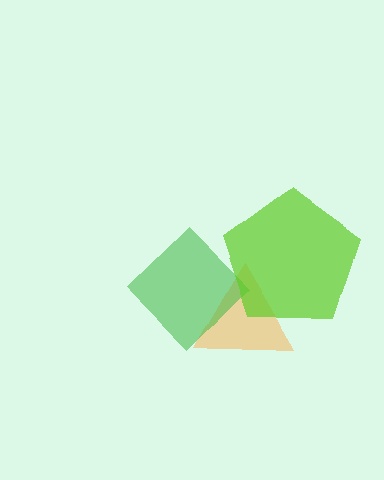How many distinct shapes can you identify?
There are 3 distinct shapes: an orange triangle, a green diamond, a lime pentagon.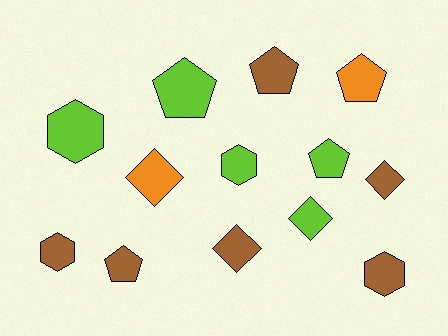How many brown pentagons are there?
There are 2 brown pentagons.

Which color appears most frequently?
Brown, with 6 objects.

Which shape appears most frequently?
Pentagon, with 5 objects.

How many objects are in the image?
There are 13 objects.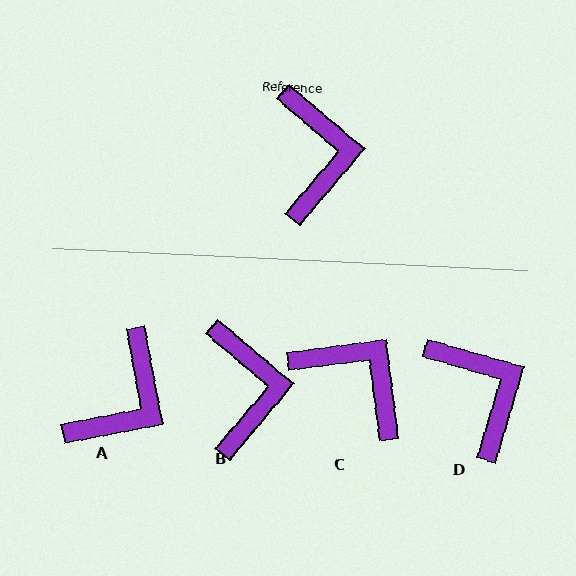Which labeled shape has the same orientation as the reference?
B.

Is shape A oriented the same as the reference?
No, it is off by about 39 degrees.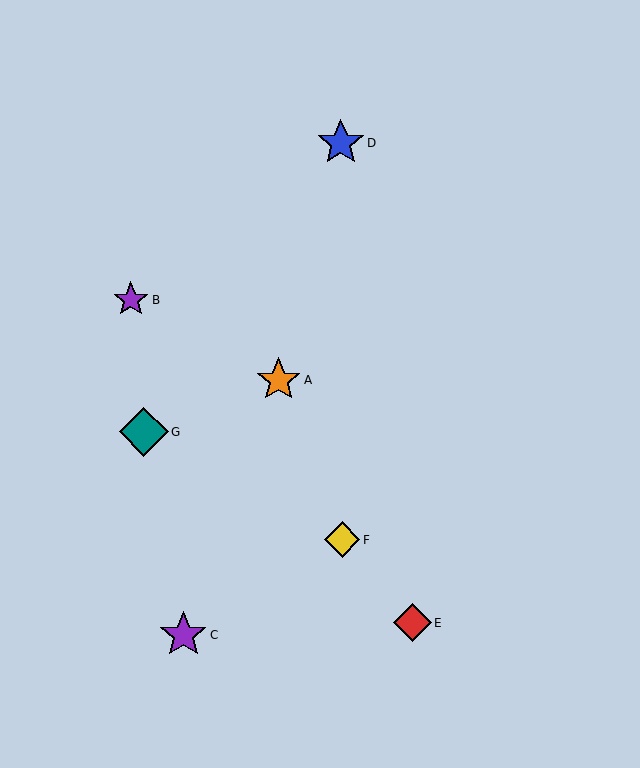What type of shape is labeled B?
Shape B is a purple star.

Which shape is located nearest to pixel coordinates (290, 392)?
The orange star (labeled A) at (279, 380) is nearest to that location.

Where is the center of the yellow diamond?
The center of the yellow diamond is at (342, 540).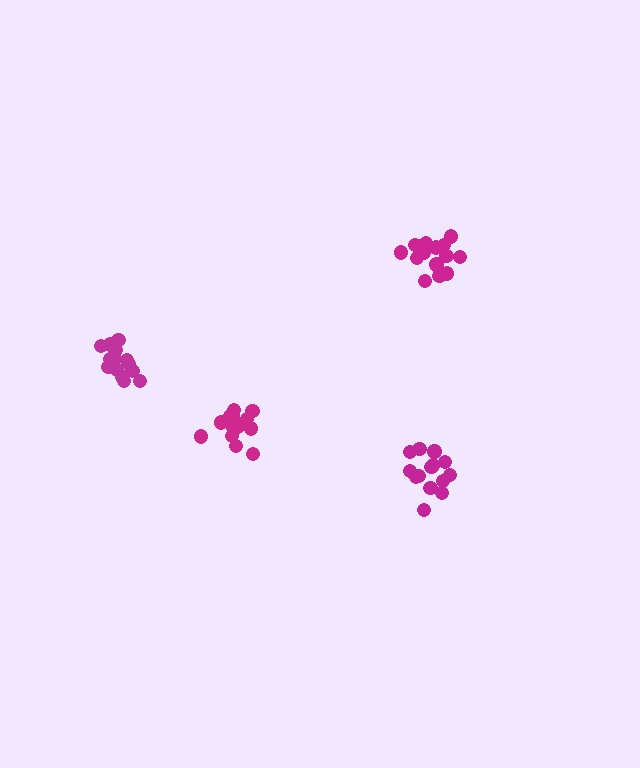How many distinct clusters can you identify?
There are 4 distinct clusters.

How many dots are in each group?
Group 1: 14 dots, Group 2: 17 dots, Group 3: 16 dots, Group 4: 16 dots (63 total).